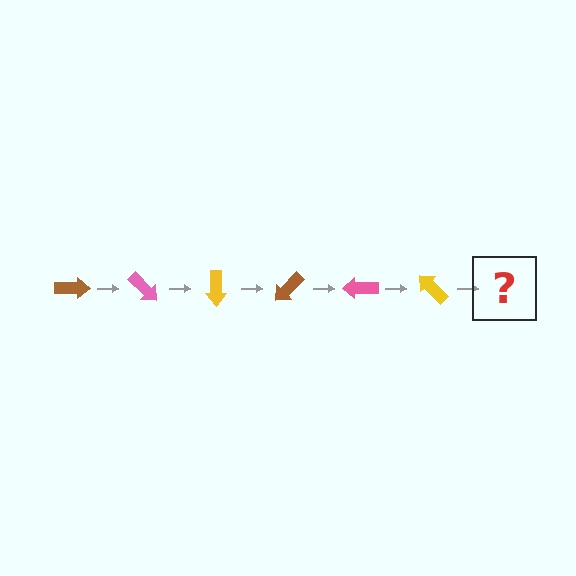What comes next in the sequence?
The next element should be a brown arrow, rotated 270 degrees from the start.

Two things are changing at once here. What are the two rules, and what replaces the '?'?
The two rules are that it rotates 45 degrees each step and the color cycles through brown, pink, and yellow. The '?' should be a brown arrow, rotated 270 degrees from the start.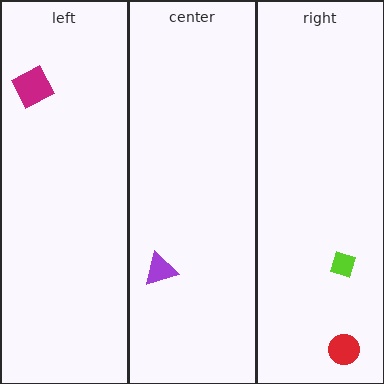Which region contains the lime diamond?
The right region.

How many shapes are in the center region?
1.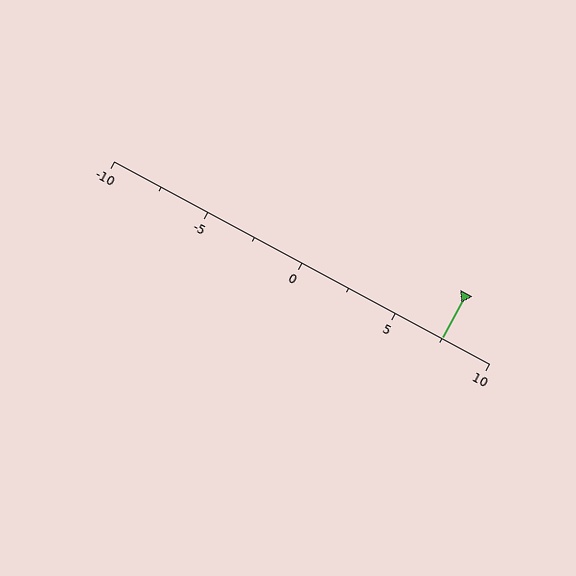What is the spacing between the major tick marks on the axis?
The major ticks are spaced 5 apart.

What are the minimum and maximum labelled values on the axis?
The axis runs from -10 to 10.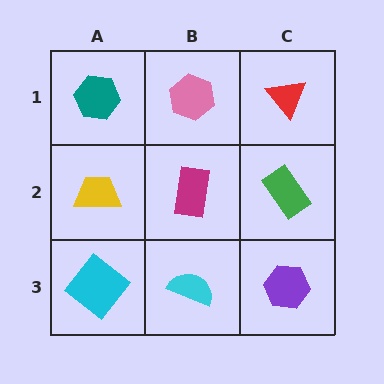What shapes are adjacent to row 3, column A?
A yellow trapezoid (row 2, column A), a cyan semicircle (row 3, column B).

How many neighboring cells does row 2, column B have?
4.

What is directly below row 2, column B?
A cyan semicircle.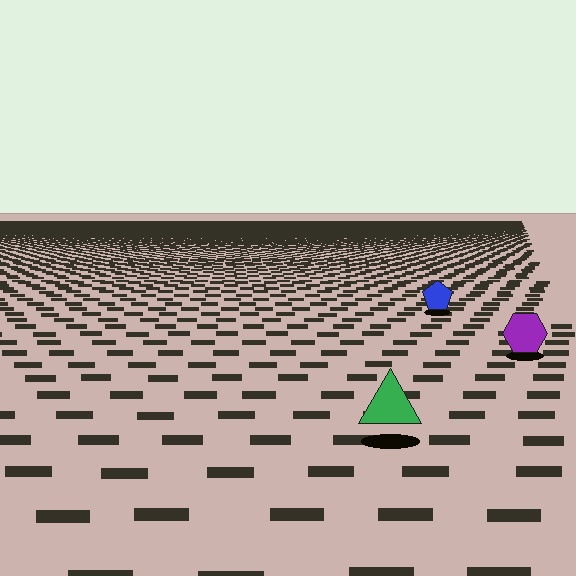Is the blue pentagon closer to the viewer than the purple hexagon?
No. The purple hexagon is closer — you can tell from the texture gradient: the ground texture is coarser near it.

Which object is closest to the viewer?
The green triangle is closest. The texture marks near it are larger and more spread out.